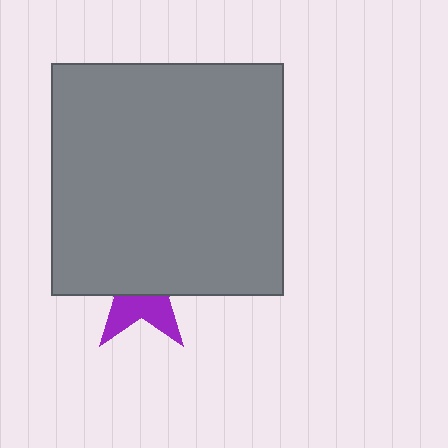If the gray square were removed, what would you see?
You would see the complete purple star.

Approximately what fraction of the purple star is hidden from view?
Roughly 62% of the purple star is hidden behind the gray square.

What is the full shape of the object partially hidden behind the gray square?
The partially hidden object is a purple star.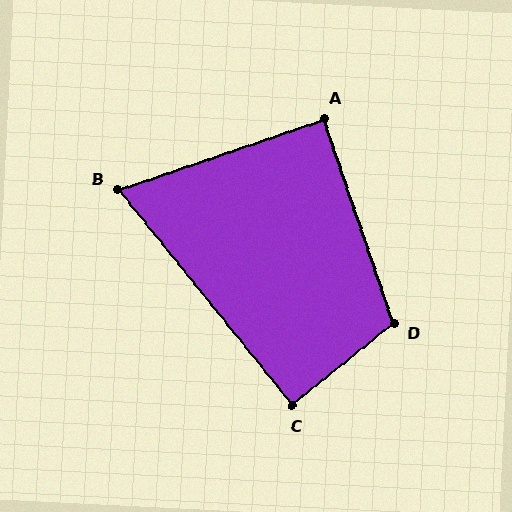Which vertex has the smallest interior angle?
B, at approximately 70 degrees.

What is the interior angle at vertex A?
Approximately 90 degrees (approximately right).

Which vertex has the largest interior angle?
D, at approximately 110 degrees.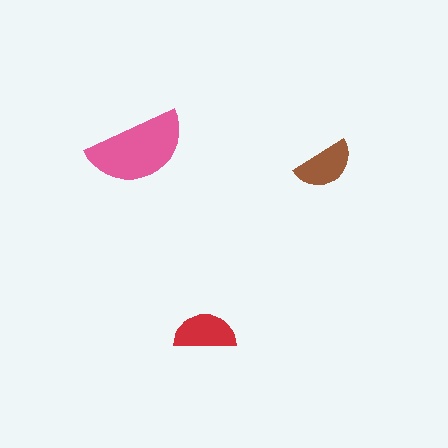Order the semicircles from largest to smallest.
the pink one, the red one, the brown one.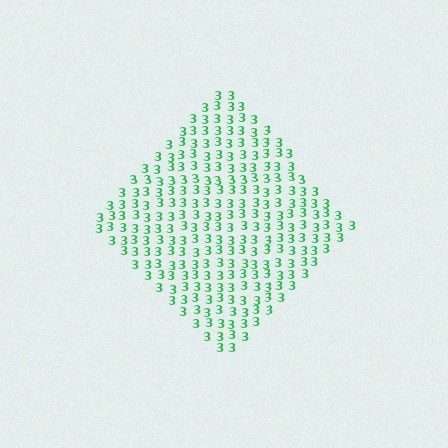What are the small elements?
The small elements are digit 3's.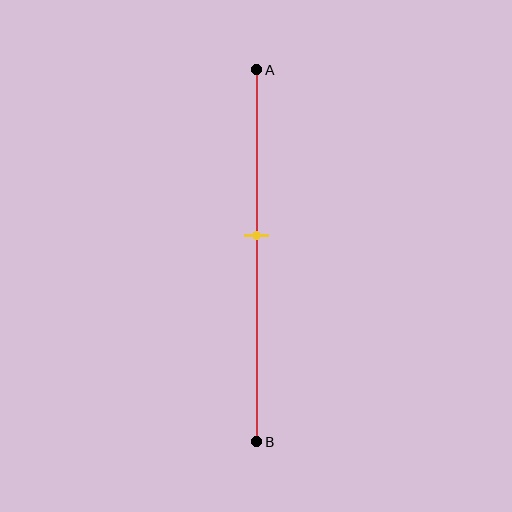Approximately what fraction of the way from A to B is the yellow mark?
The yellow mark is approximately 45% of the way from A to B.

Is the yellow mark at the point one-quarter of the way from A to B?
No, the mark is at about 45% from A, not at the 25% one-quarter point.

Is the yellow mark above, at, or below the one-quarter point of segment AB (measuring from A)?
The yellow mark is below the one-quarter point of segment AB.